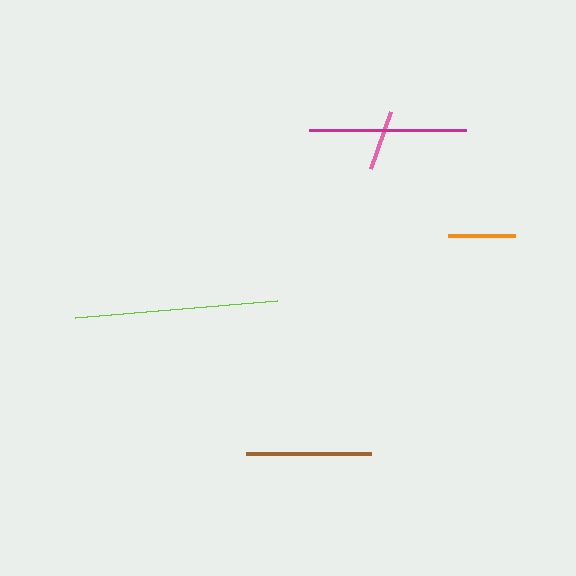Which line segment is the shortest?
The pink line is the shortest at approximately 61 pixels.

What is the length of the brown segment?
The brown segment is approximately 125 pixels long.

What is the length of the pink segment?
The pink segment is approximately 61 pixels long.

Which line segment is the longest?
The lime line is the longest at approximately 203 pixels.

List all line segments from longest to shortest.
From longest to shortest: lime, magenta, brown, orange, pink.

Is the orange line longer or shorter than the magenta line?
The magenta line is longer than the orange line.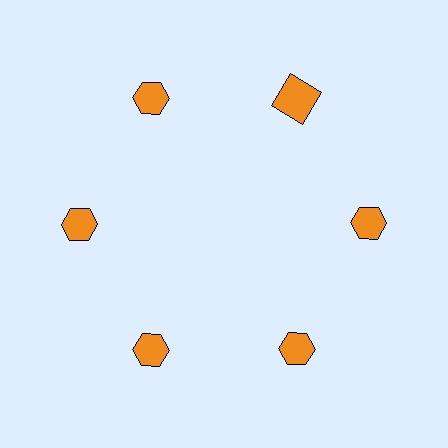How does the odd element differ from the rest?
It has a different shape: square instead of hexagon.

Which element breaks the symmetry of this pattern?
The orange square at roughly the 1 o'clock position breaks the symmetry. All other shapes are orange hexagons.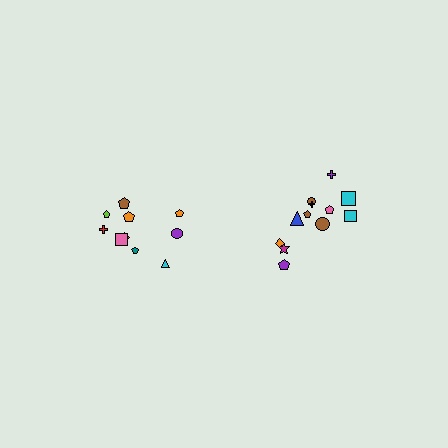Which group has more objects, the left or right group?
The right group.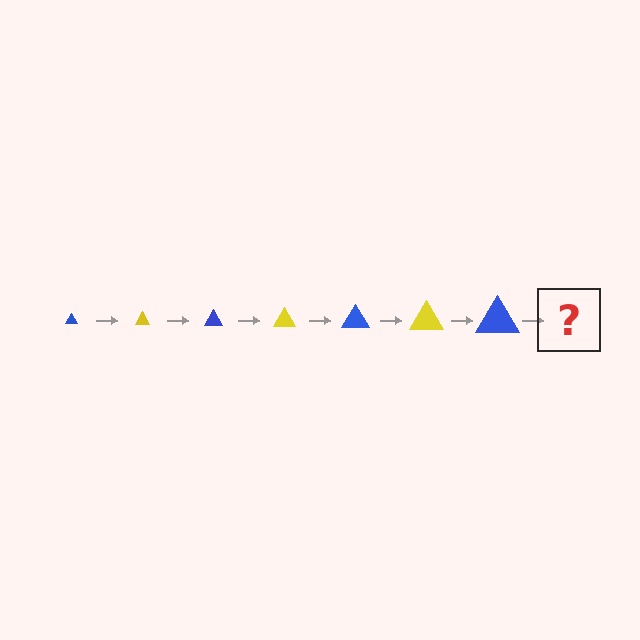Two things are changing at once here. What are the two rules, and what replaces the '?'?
The two rules are that the triangle grows larger each step and the color cycles through blue and yellow. The '?' should be a yellow triangle, larger than the previous one.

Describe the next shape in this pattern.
It should be a yellow triangle, larger than the previous one.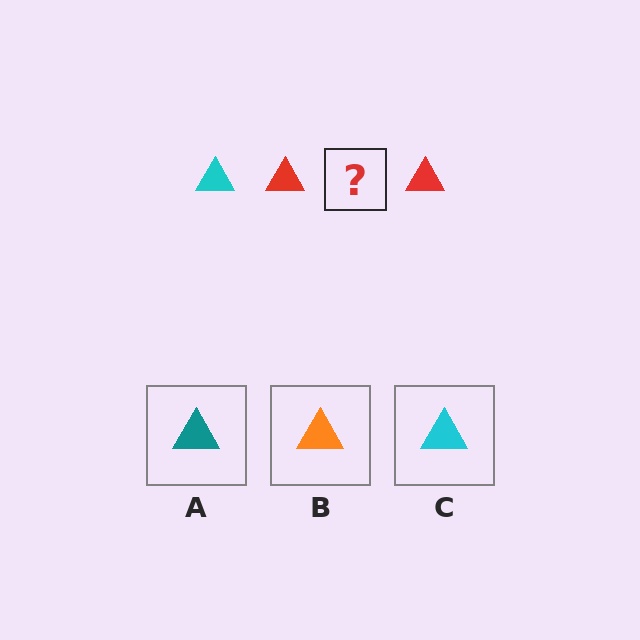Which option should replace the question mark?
Option C.